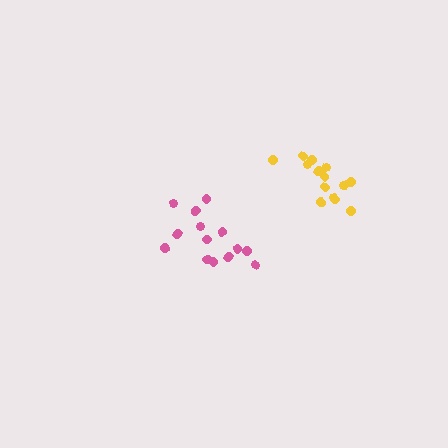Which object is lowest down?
The pink cluster is bottommost.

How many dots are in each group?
Group 1: 14 dots, Group 2: 15 dots (29 total).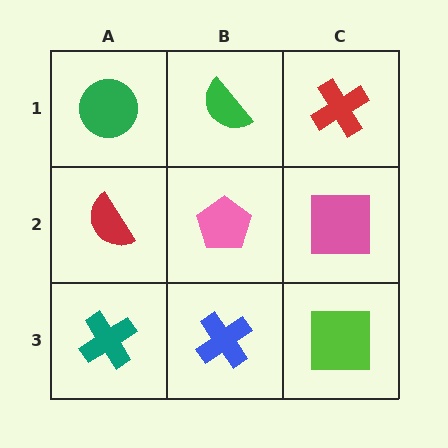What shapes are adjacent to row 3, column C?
A pink square (row 2, column C), a blue cross (row 3, column B).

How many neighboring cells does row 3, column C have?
2.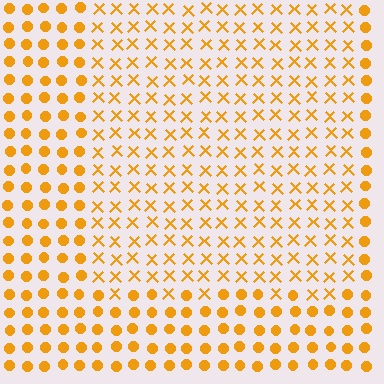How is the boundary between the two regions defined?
The boundary is defined by a change in element shape: X marks inside vs. circles outside. All elements share the same color and spacing.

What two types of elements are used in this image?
The image uses X marks inside the rectangle region and circles outside it.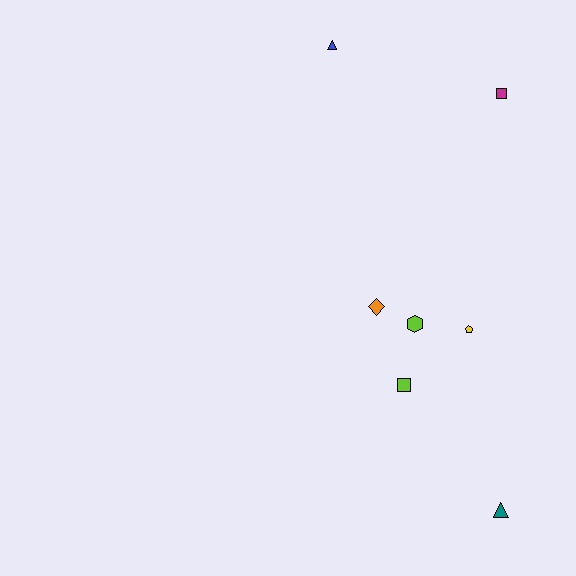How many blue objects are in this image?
There is 1 blue object.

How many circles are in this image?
There are no circles.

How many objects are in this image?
There are 7 objects.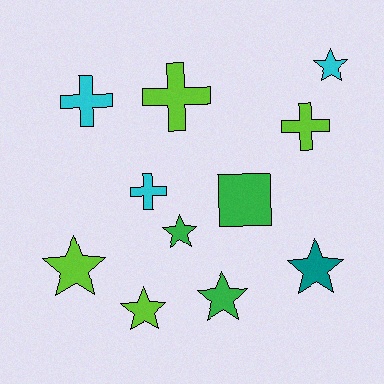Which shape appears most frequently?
Star, with 6 objects.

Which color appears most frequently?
Lime, with 4 objects.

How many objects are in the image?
There are 11 objects.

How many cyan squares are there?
There are no cyan squares.